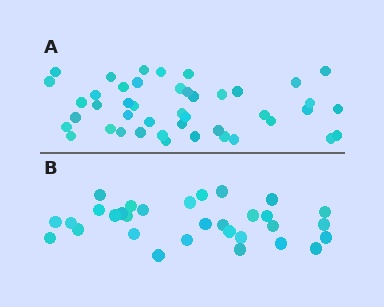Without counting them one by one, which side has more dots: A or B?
Region A (the top region) has more dots.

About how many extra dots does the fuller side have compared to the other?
Region A has approximately 15 more dots than region B.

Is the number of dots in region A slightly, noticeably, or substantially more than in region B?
Region A has noticeably more, but not dramatically so. The ratio is roughly 1.4 to 1.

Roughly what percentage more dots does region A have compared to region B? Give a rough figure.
About 40% more.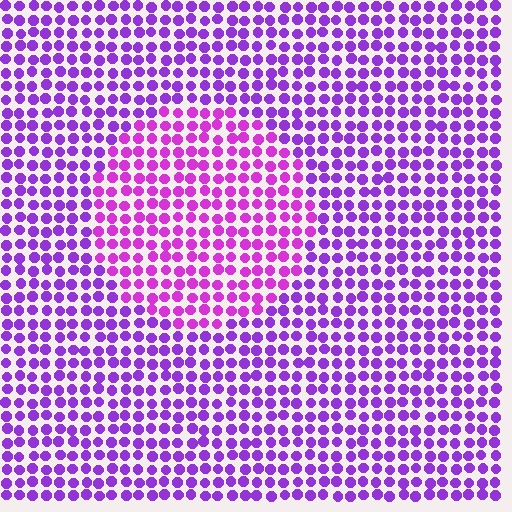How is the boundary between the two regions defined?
The boundary is defined purely by a slight shift in hue (about 25 degrees). Spacing, size, and orientation are identical on both sides.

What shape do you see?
I see a circle.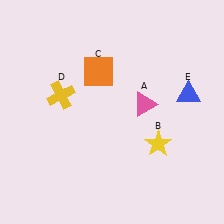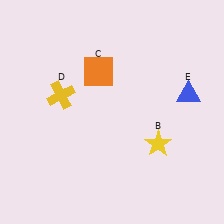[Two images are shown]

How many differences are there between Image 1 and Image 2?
There is 1 difference between the two images.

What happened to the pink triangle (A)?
The pink triangle (A) was removed in Image 2. It was in the top-right area of Image 1.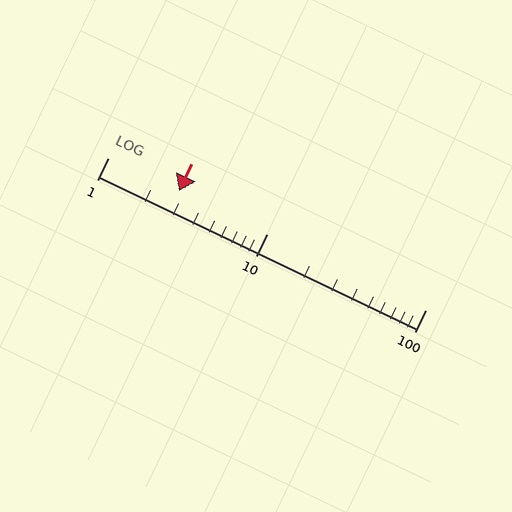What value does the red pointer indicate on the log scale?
The pointer indicates approximately 2.8.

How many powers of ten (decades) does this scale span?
The scale spans 2 decades, from 1 to 100.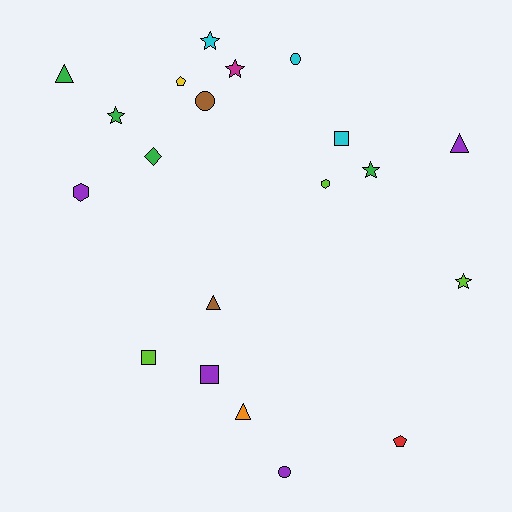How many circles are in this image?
There are 3 circles.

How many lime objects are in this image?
There are 3 lime objects.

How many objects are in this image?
There are 20 objects.